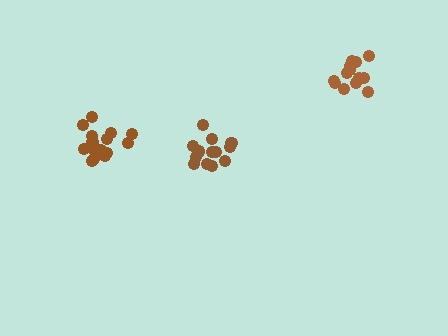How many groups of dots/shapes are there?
There are 3 groups.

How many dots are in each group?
Group 1: 18 dots, Group 2: 13 dots, Group 3: 13 dots (44 total).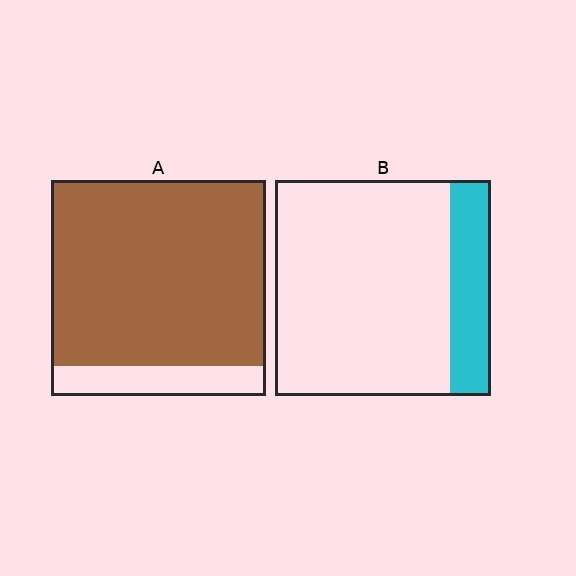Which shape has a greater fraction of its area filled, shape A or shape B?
Shape A.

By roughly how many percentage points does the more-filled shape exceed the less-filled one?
By roughly 65 percentage points (A over B).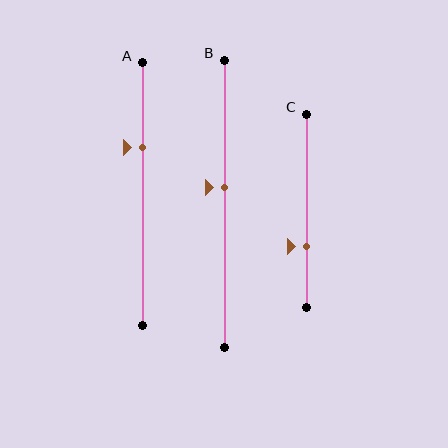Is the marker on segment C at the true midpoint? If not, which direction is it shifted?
No, the marker on segment C is shifted downward by about 19% of the segment length.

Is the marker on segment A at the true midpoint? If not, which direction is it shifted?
No, the marker on segment A is shifted upward by about 18% of the segment length.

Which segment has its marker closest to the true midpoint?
Segment B has its marker closest to the true midpoint.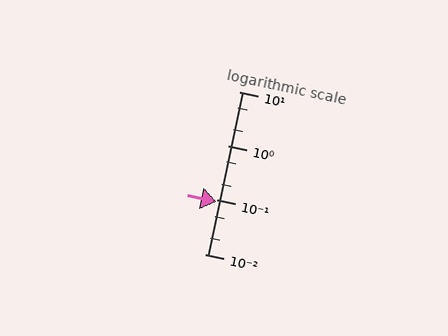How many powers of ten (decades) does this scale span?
The scale spans 3 decades, from 0.01 to 10.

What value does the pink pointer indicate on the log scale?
The pointer indicates approximately 0.091.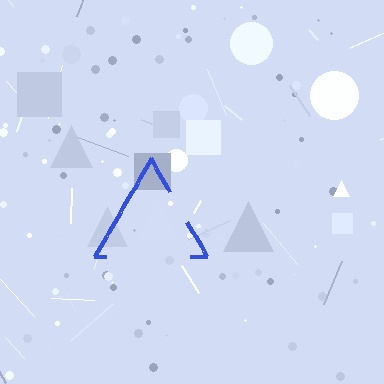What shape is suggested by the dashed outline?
The dashed outline suggests a triangle.